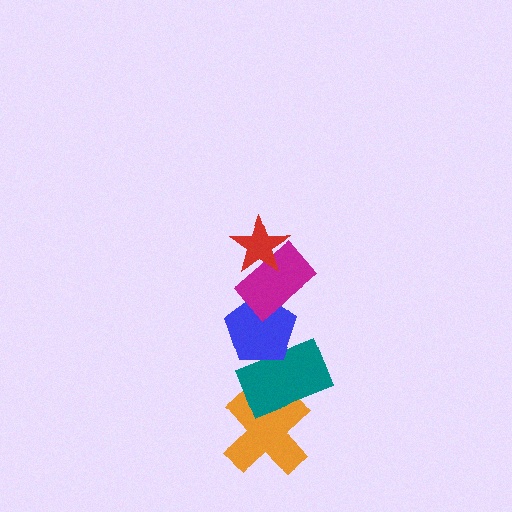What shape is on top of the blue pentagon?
The magenta rectangle is on top of the blue pentagon.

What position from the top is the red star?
The red star is 1st from the top.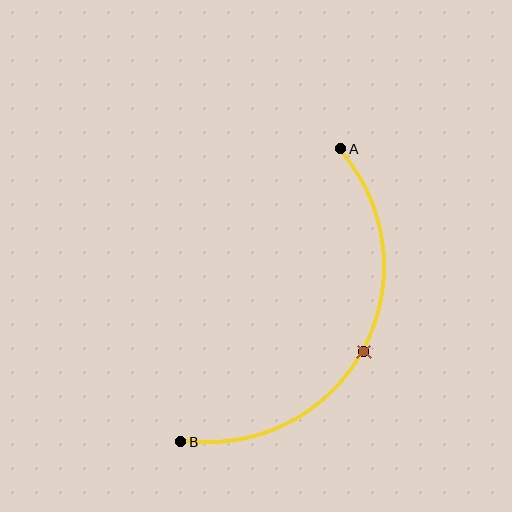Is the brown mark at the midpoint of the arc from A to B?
Yes. The brown mark lies on the arc at equal arc-length from both A and B — it is the arc midpoint.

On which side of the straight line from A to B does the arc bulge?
The arc bulges to the right of the straight line connecting A and B.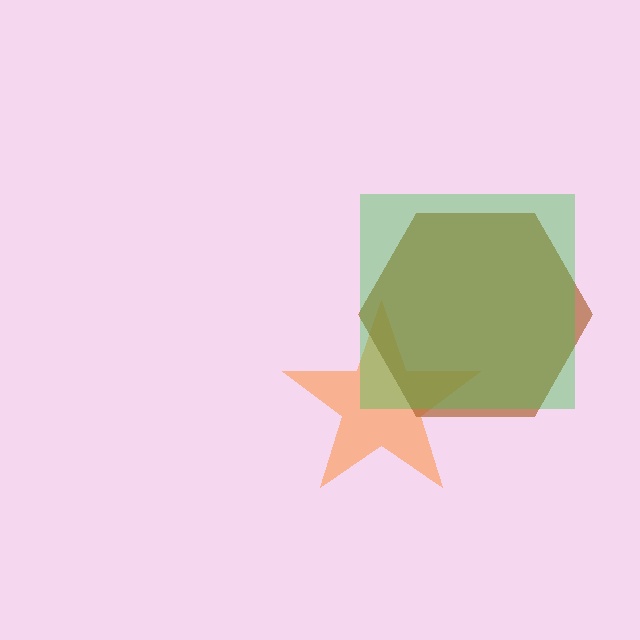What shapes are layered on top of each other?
The layered shapes are: an orange star, a brown hexagon, a green square.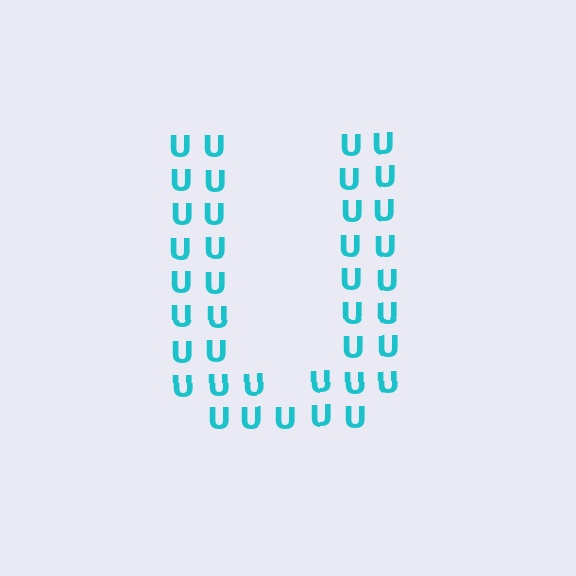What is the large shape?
The large shape is the letter U.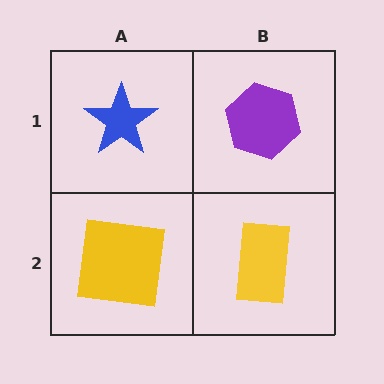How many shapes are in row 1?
2 shapes.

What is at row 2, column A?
A yellow square.